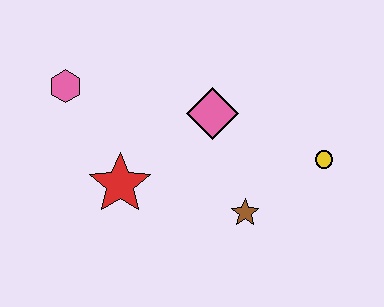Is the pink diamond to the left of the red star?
No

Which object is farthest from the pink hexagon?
The yellow circle is farthest from the pink hexagon.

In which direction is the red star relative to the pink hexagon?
The red star is below the pink hexagon.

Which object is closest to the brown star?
The yellow circle is closest to the brown star.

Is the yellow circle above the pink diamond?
No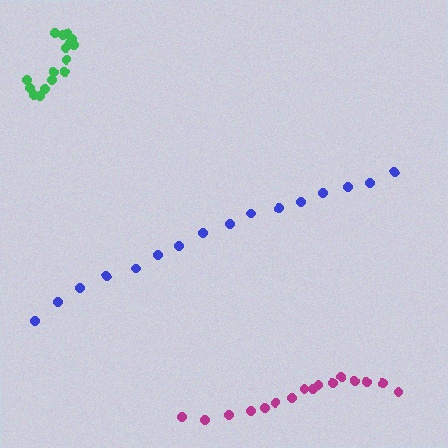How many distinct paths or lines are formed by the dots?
There are 3 distinct paths.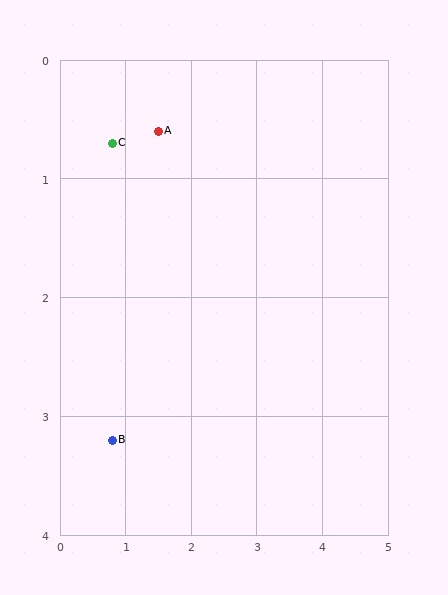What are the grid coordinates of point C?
Point C is at approximately (0.8, 0.7).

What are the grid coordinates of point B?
Point B is at approximately (0.8, 3.2).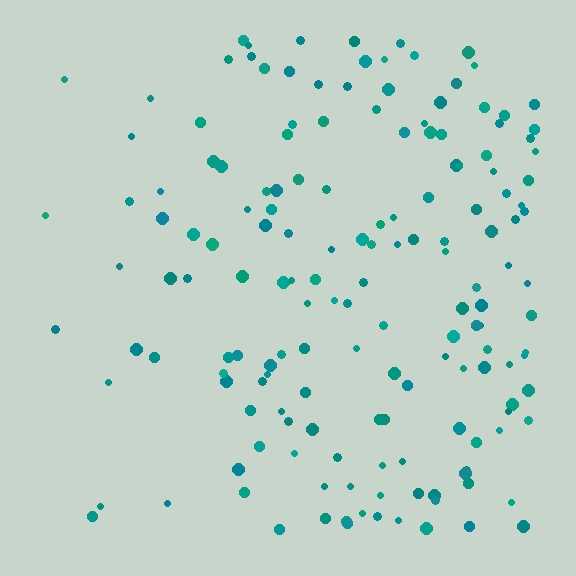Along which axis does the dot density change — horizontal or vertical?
Horizontal.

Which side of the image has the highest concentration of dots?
The right.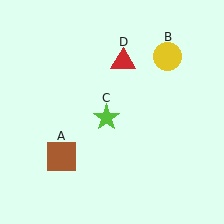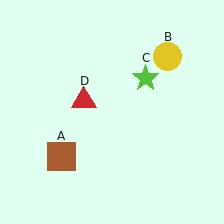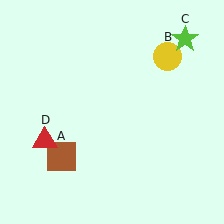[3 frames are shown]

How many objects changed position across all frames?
2 objects changed position: lime star (object C), red triangle (object D).